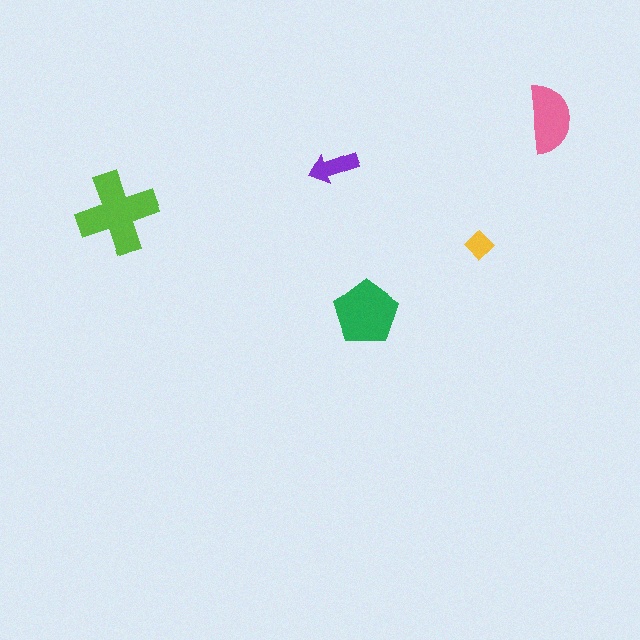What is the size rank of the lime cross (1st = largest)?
1st.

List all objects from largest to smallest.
The lime cross, the green pentagon, the pink semicircle, the purple arrow, the yellow diamond.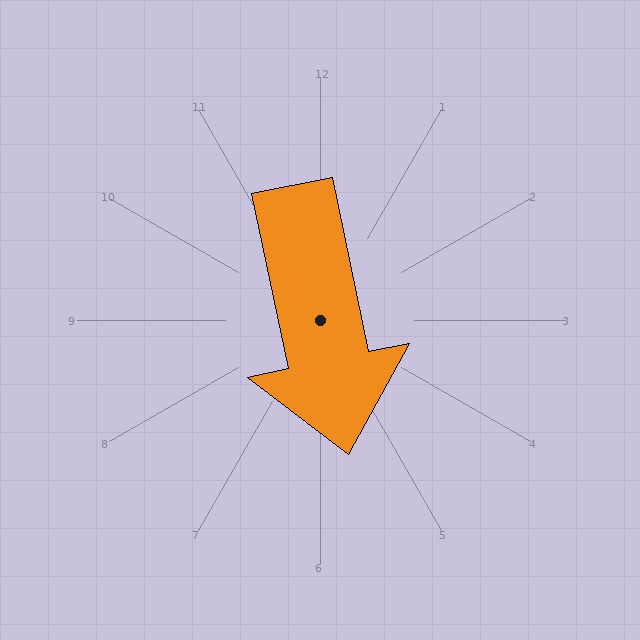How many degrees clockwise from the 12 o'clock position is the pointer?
Approximately 168 degrees.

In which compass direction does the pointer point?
South.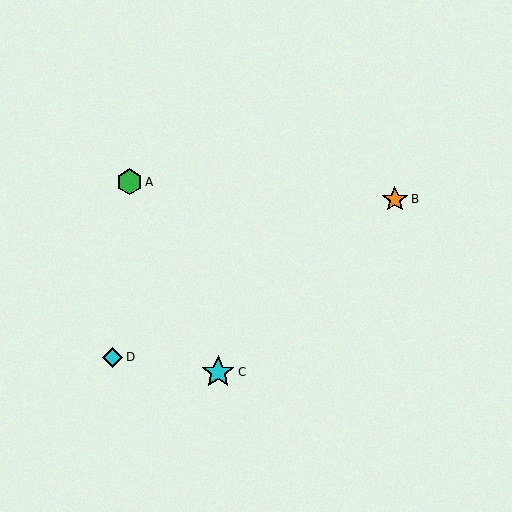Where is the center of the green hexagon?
The center of the green hexagon is at (129, 182).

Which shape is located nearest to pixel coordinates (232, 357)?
The cyan star (labeled C) at (218, 372) is nearest to that location.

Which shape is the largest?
The cyan star (labeled C) is the largest.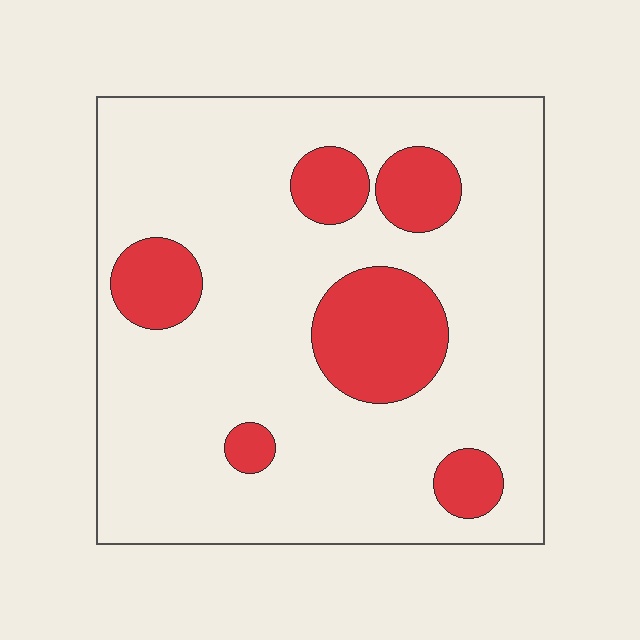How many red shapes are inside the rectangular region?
6.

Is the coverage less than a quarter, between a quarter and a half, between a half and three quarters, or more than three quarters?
Less than a quarter.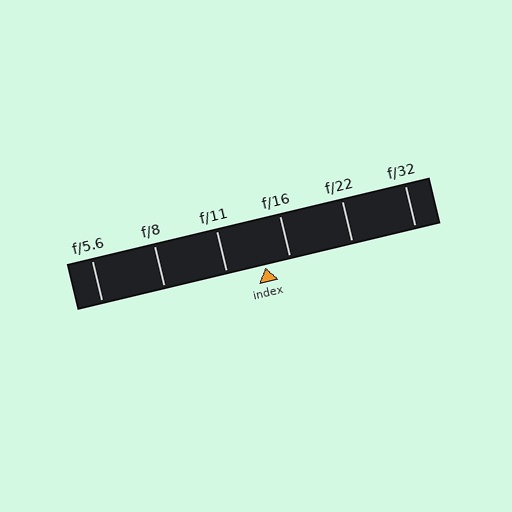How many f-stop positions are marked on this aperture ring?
There are 6 f-stop positions marked.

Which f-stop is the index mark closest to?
The index mark is closest to f/16.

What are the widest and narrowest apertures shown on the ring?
The widest aperture shown is f/5.6 and the narrowest is f/32.